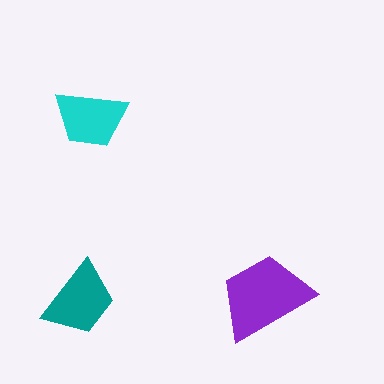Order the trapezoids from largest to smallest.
the purple one, the teal one, the cyan one.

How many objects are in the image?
There are 3 objects in the image.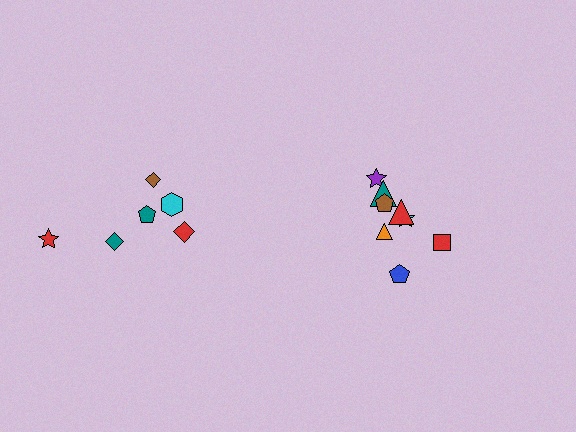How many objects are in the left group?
There are 6 objects.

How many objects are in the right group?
There are 8 objects.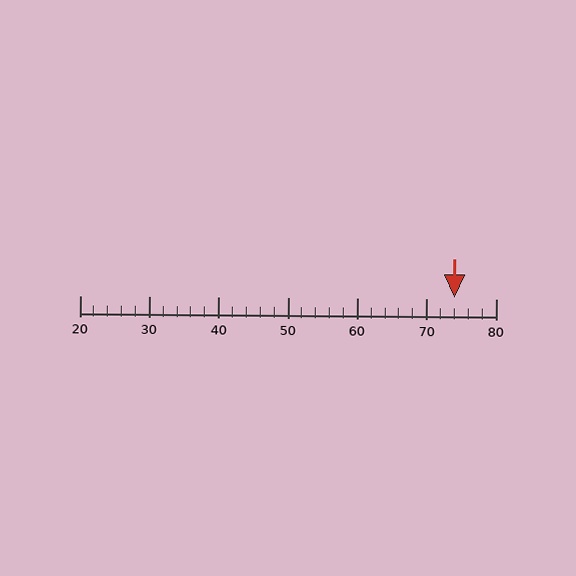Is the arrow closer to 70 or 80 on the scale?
The arrow is closer to 70.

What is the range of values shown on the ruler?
The ruler shows values from 20 to 80.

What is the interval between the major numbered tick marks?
The major tick marks are spaced 10 units apart.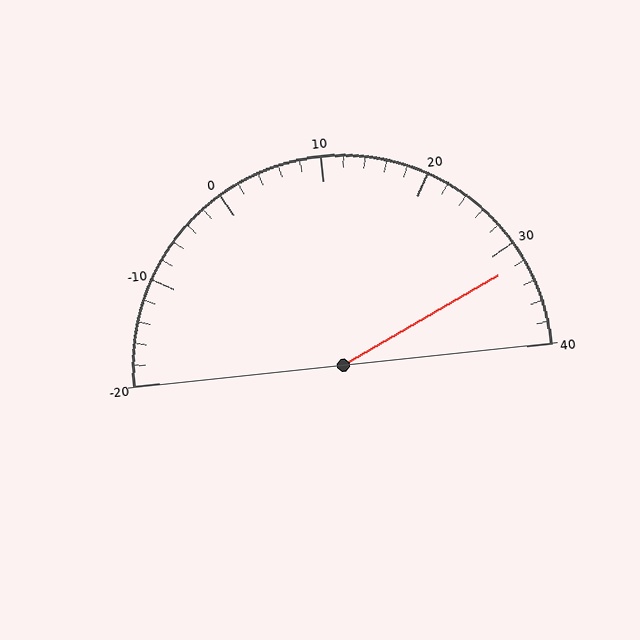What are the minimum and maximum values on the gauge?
The gauge ranges from -20 to 40.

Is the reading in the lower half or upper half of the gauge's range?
The reading is in the upper half of the range (-20 to 40).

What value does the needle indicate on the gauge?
The needle indicates approximately 32.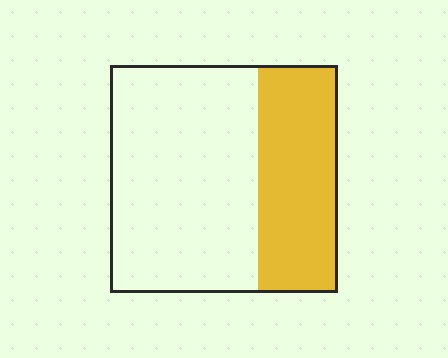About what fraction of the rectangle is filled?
About one third (1/3).